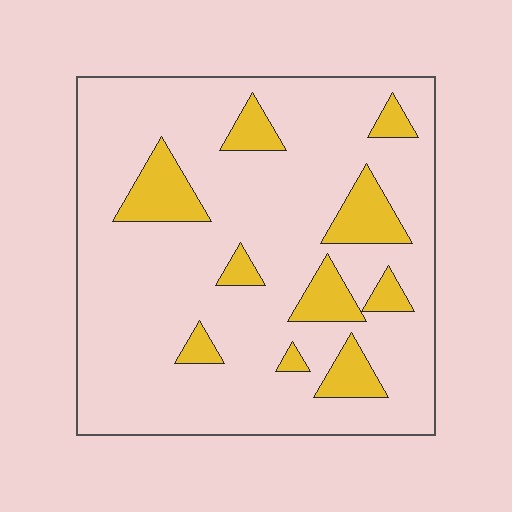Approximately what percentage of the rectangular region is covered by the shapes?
Approximately 15%.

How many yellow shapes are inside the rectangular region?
10.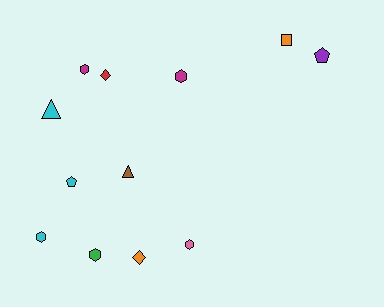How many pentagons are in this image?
There are 2 pentagons.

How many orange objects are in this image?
There are 2 orange objects.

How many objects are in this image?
There are 12 objects.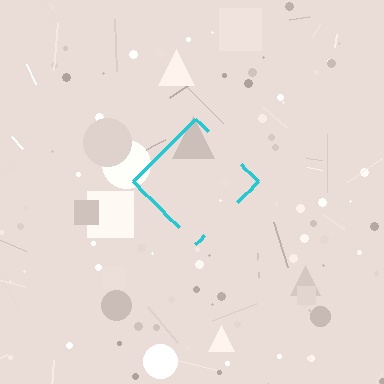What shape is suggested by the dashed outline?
The dashed outline suggests a diamond.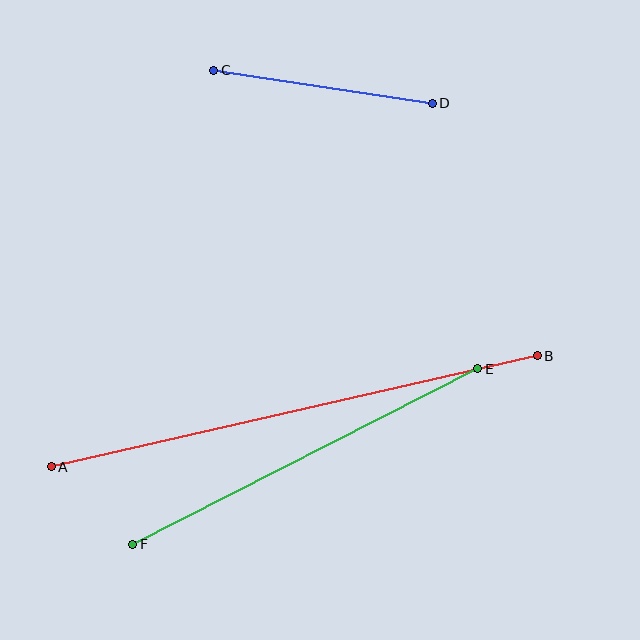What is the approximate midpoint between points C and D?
The midpoint is at approximately (323, 87) pixels.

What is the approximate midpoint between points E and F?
The midpoint is at approximately (305, 456) pixels.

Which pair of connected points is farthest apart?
Points A and B are farthest apart.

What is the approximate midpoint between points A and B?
The midpoint is at approximately (294, 411) pixels.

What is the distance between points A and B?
The distance is approximately 499 pixels.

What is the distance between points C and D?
The distance is approximately 221 pixels.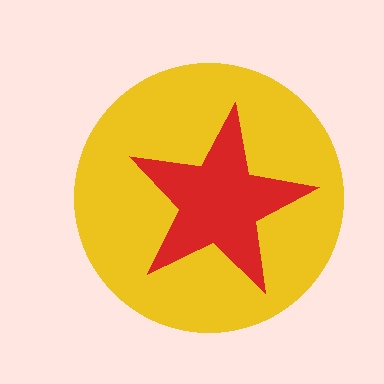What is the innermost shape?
The red star.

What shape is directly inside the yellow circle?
The red star.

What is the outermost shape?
The yellow circle.